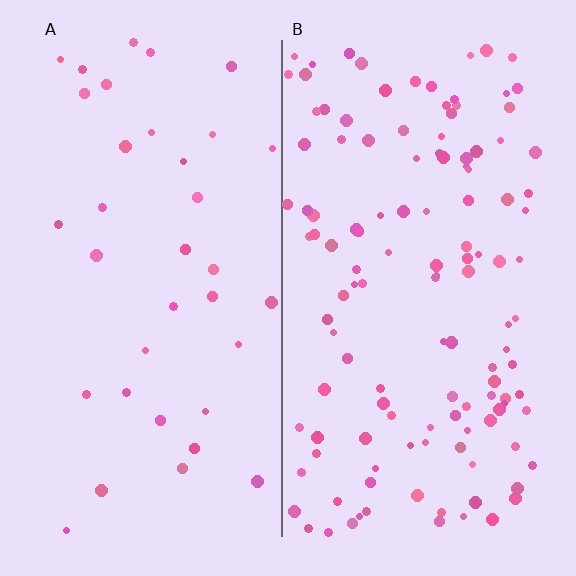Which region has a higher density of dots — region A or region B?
B (the right).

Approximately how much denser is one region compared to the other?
Approximately 3.6× — region B over region A.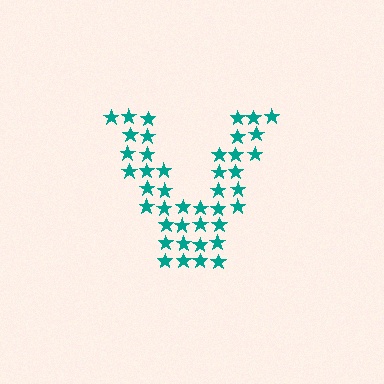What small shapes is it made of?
It is made of small stars.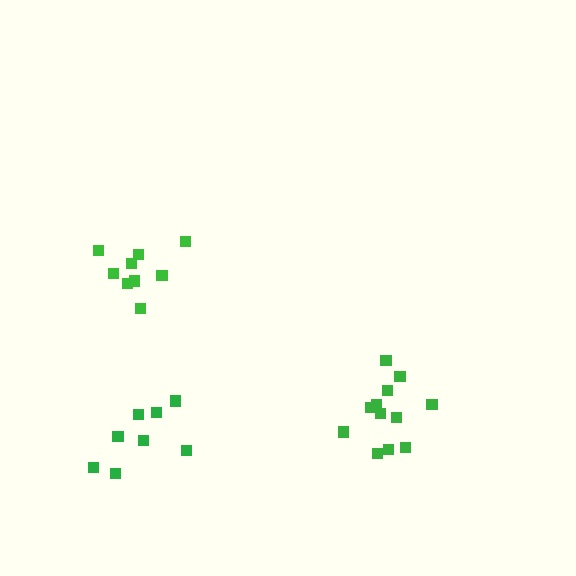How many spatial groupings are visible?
There are 3 spatial groupings.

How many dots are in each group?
Group 1: 8 dots, Group 2: 9 dots, Group 3: 12 dots (29 total).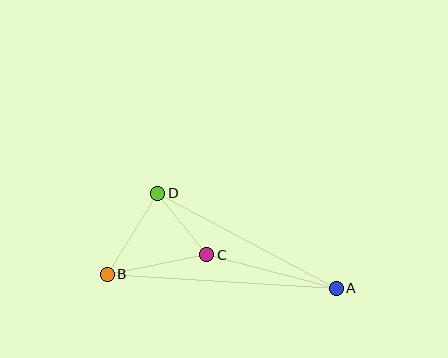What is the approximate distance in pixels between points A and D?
The distance between A and D is approximately 202 pixels.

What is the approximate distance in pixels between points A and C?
The distance between A and C is approximately 134 pixels.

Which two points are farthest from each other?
Points A and B are farthest from each other.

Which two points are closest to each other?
Points C and D are closest to each other.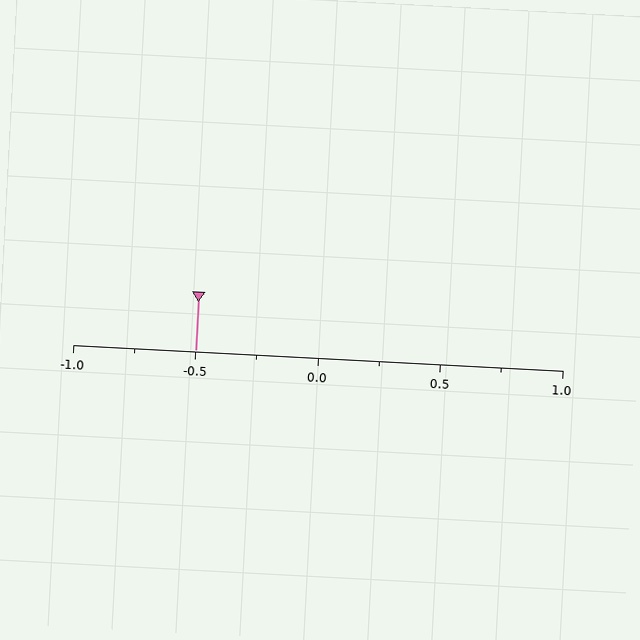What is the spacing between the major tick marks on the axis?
The major ticks are spaced 0.5 apart.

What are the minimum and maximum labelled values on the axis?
The axis runs from -1.0 to 1.0.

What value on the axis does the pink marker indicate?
The marker indicates approximately -0.5.